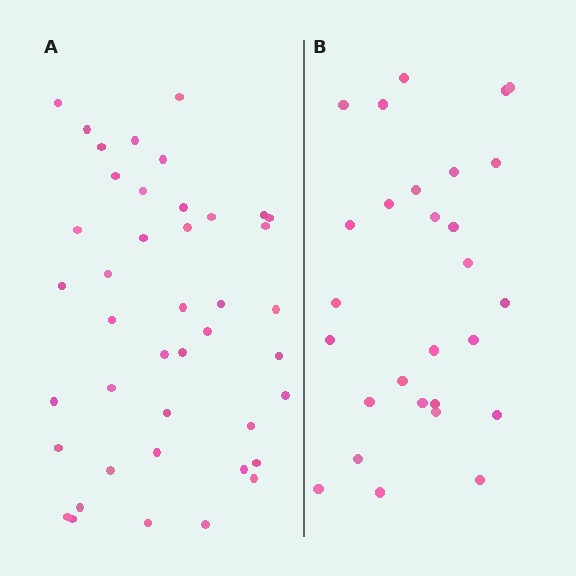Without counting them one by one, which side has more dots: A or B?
Region A (the left region) has more dots.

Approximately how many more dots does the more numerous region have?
Region A has approximately 15 more dots than region B.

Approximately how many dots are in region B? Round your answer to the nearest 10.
About 30 dots. (The exact count is 28, which rounds to 30.)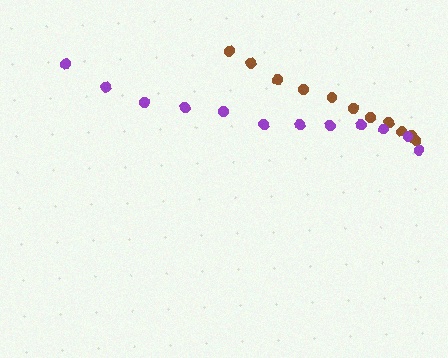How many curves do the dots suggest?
There are 2 distinct paths.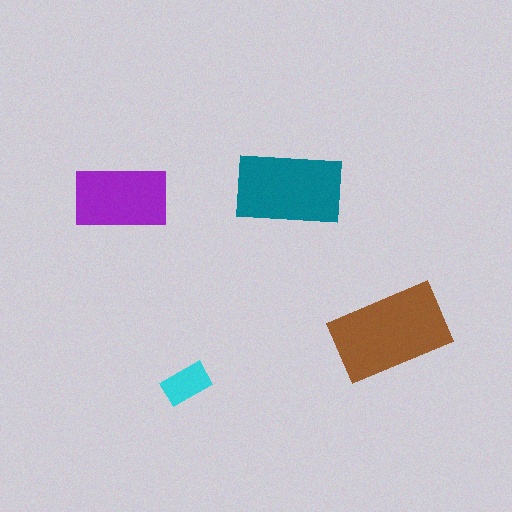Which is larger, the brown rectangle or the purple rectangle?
The brown one.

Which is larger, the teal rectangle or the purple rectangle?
The teal one.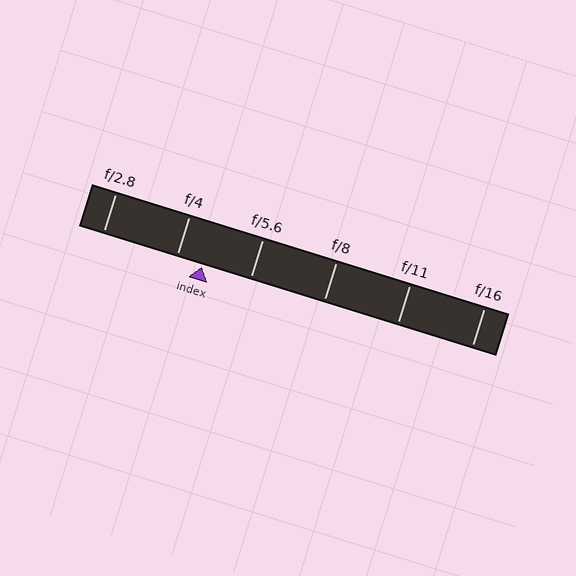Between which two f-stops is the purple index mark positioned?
The index mark is between f/4 and f/5.6.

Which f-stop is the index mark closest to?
The index mark is closest to f/4.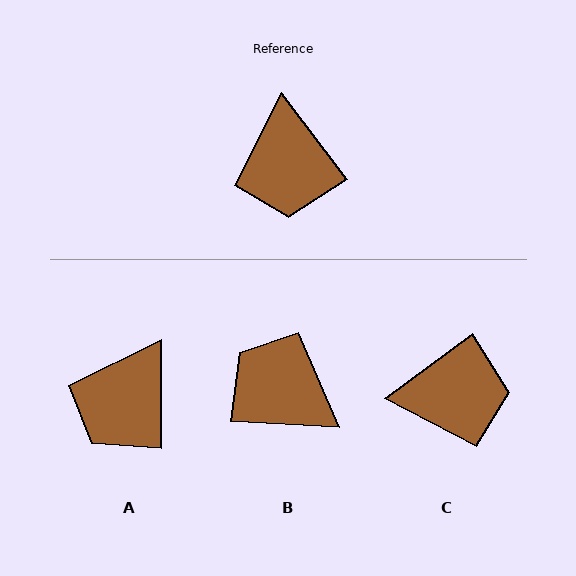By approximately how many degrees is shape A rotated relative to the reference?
Approximately 37 degrees clockwise.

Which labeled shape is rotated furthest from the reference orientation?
B, about 130 degrees away.